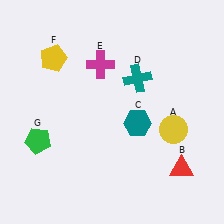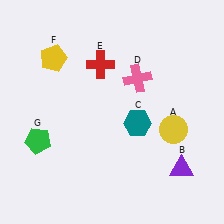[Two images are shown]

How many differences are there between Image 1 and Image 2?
There are 3 differences between the two images.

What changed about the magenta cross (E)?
In Image 1, E is magenta. In Image 2, it changed to red.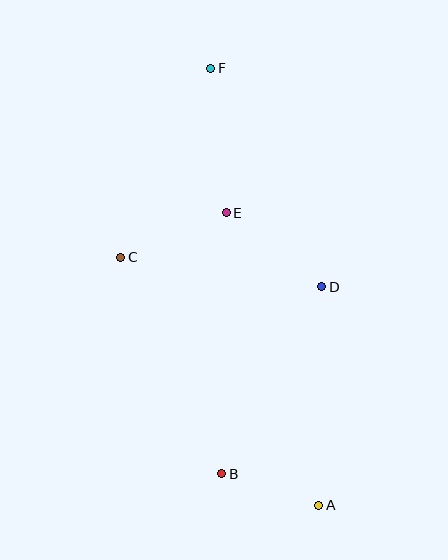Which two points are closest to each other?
Points A and B are closest to each other.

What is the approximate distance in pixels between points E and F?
The distance between E and F is approximately 145 pixels.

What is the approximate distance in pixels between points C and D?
The distance between C and D is approximately 203 pixels.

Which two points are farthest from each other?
Points A and F are farthest from each other.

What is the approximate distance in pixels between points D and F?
The distance between D and F is approximately 245 pixels.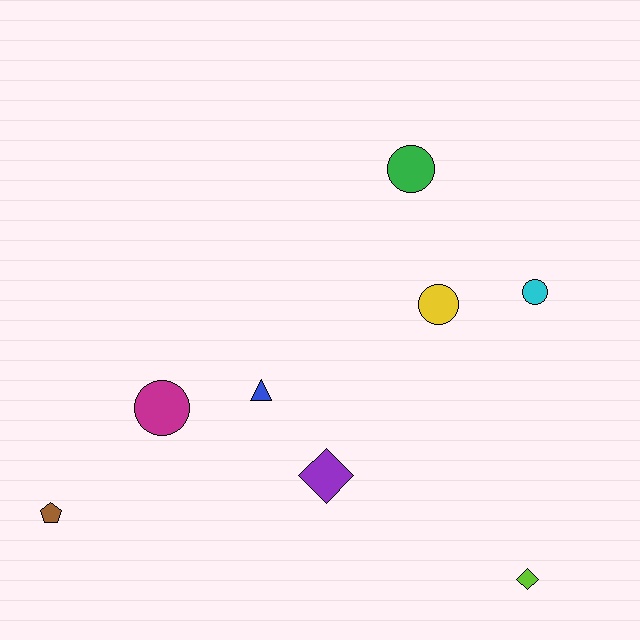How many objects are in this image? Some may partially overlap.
There are 8 objects.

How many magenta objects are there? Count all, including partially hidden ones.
There is 1 magenta object.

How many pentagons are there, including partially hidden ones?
There is 1 pentagon.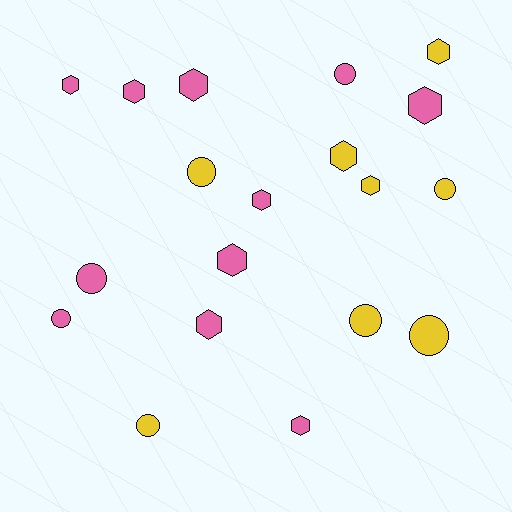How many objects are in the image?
There are 19 objects.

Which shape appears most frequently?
Hexagon, with 11 objects.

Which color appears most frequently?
Pink, with 11 objects.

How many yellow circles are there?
There are 5 yellow circles.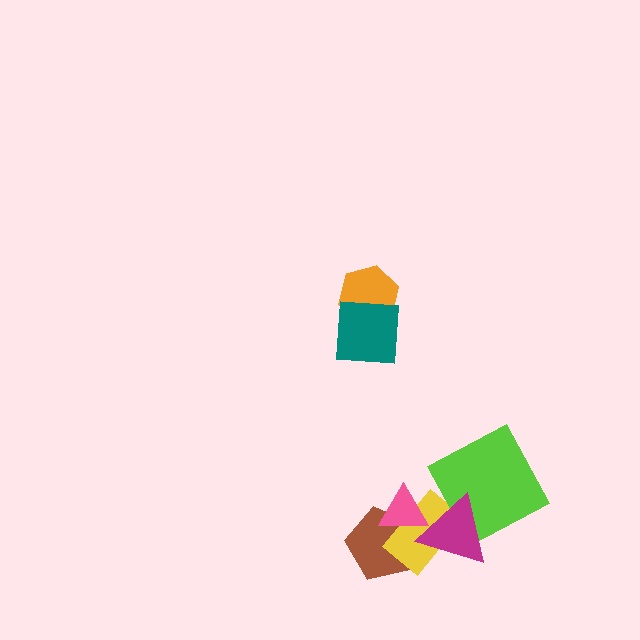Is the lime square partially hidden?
Yes, it is partially covered by another shape.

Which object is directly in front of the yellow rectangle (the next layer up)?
The pink triangle is directly in front of the yellow rectangle.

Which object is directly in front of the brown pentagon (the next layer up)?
The yellow rectangle is directly in front of the brown pentagon.